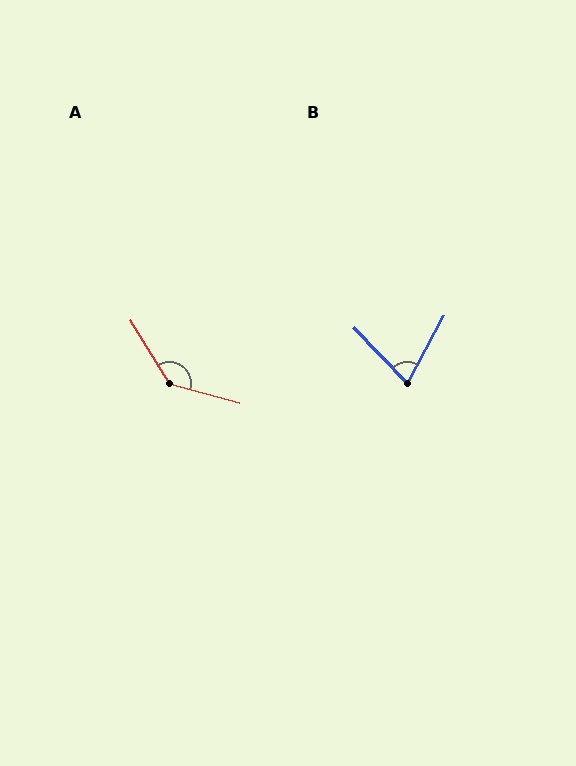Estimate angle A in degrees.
Approximately 137 degrees.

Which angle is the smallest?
B, at approximately 72 degrees.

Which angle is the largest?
A, at approximately 137 degrees.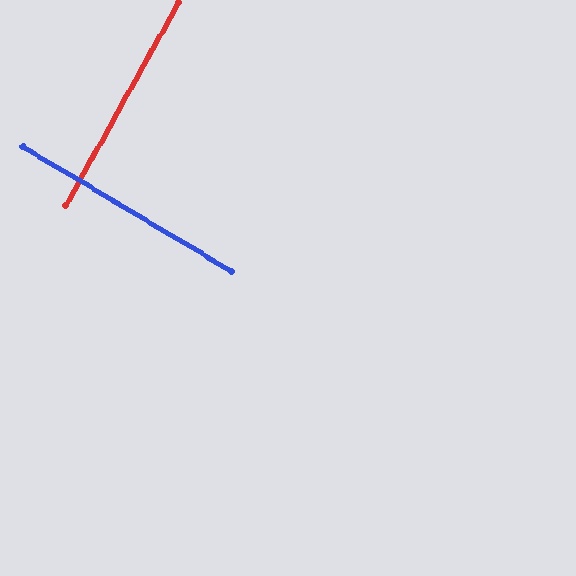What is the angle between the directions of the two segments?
Approximately 88 degrees.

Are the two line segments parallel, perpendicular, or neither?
Perpendicular — they meet at approximately 88°.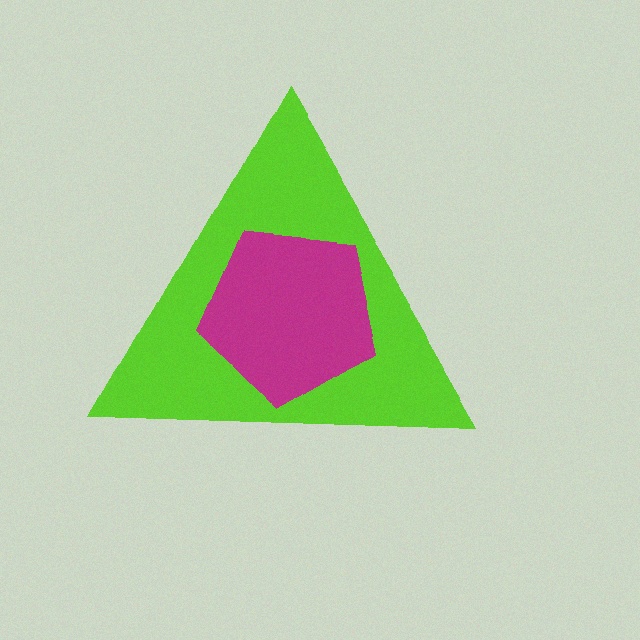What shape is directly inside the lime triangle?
The magenta pentagon.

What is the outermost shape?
The lime triangle.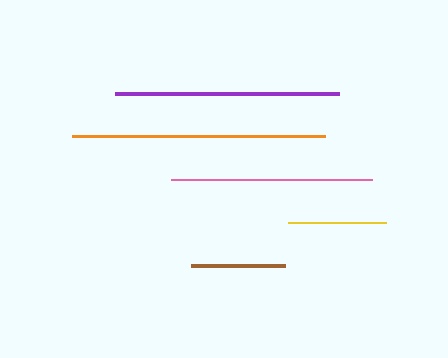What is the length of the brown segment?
The brown segment is approximately 94 pixels long.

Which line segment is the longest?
The orange line is the longest at approximately 253 pixels.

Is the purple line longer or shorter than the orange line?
The orange line is longer than the purple line.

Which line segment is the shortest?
The brown line is the shortest at approximately 94 pixels.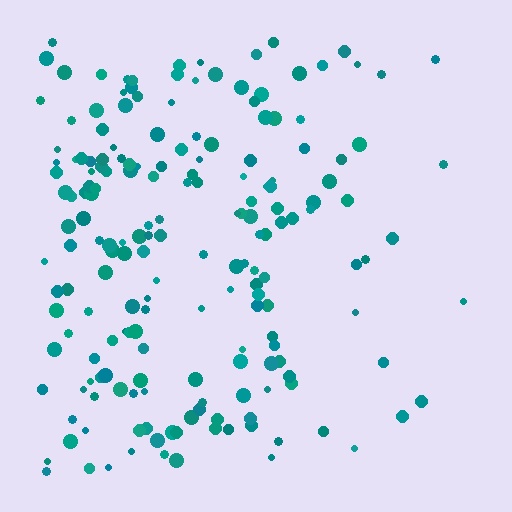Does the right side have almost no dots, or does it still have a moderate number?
Still a moderate number, just noticeably fewer than the left.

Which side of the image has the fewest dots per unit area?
The right.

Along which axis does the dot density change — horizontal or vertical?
Horizontal.